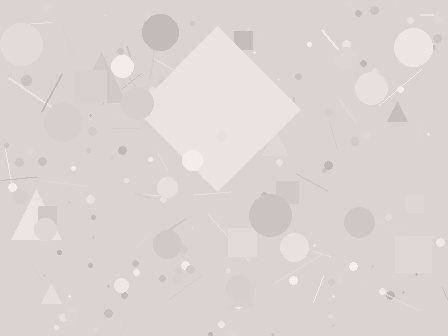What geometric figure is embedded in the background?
A diamond is embedded in the background.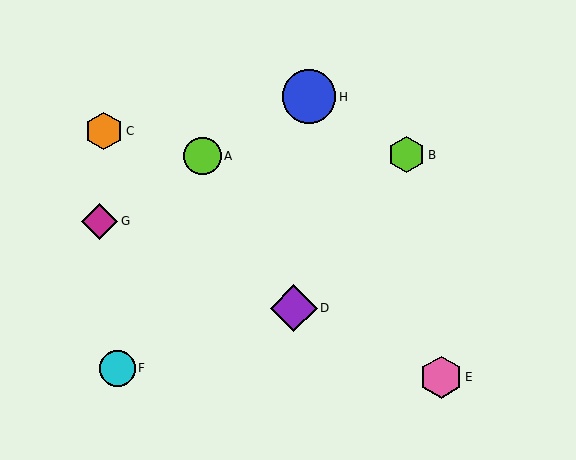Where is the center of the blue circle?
The center of the blue circle is at (309, 97).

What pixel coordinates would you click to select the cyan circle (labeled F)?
Click at (118, 368) to select the cyan circle F.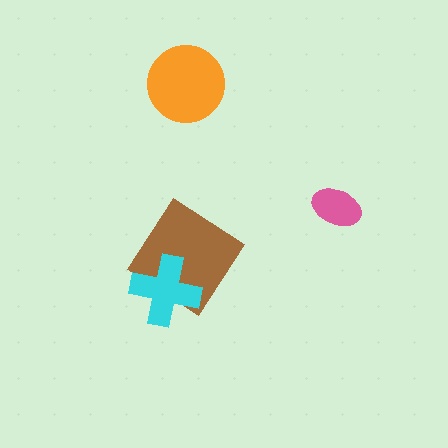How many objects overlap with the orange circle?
0 objects overlap with the orange circle.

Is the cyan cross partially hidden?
No, no other shape covers it.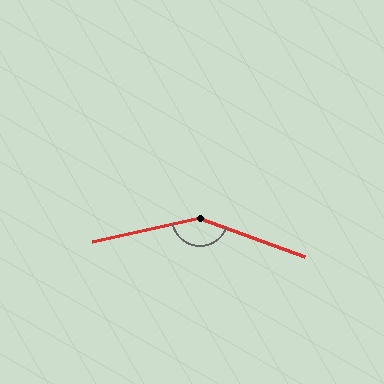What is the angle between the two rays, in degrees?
Approximately 147 degrees.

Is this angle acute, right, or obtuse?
It is obtuse.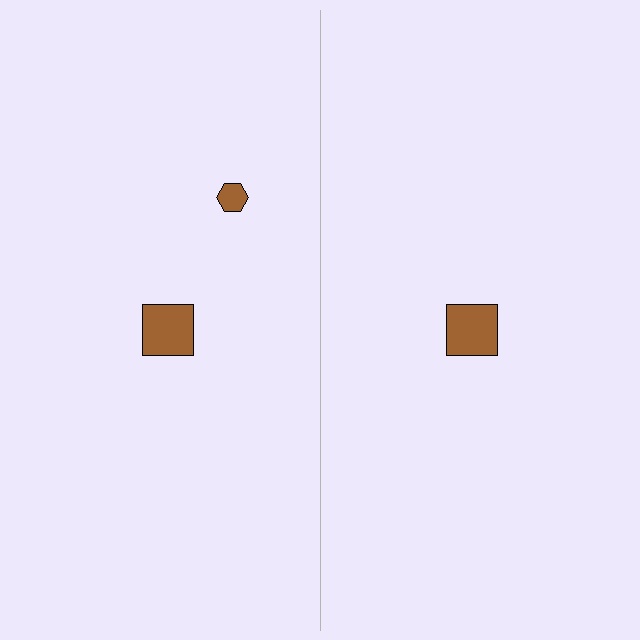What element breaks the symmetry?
A brown hexagon is missing from the right side.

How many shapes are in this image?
There are 3 shapes in this image.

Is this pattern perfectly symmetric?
No, the pattern is not perfectly symmetric. A brown hexagon is missing from the right side.